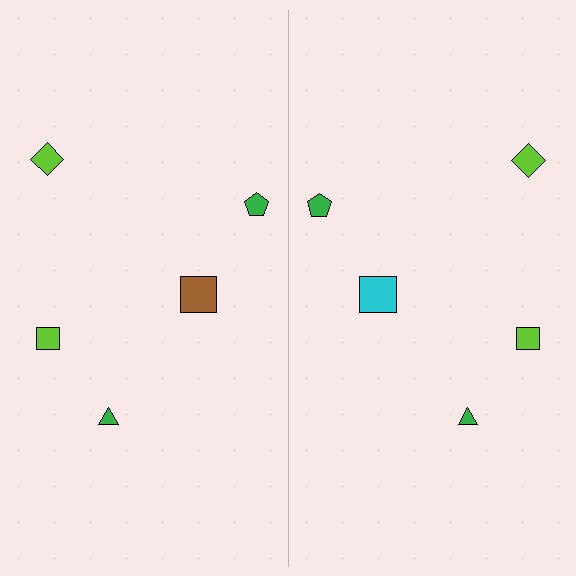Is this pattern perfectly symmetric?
No, the pattern is not perfectly symmetric. The cyan square on the right side breaks the symmetry — its mirror counterpart is brown.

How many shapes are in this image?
There are 10 shapes in this image.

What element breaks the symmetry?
The cyan square on the right side breaks the symmetry — its mirror counterpart is brown.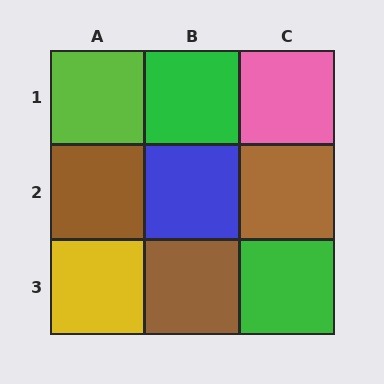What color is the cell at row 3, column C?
Green.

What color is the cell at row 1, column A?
Lime.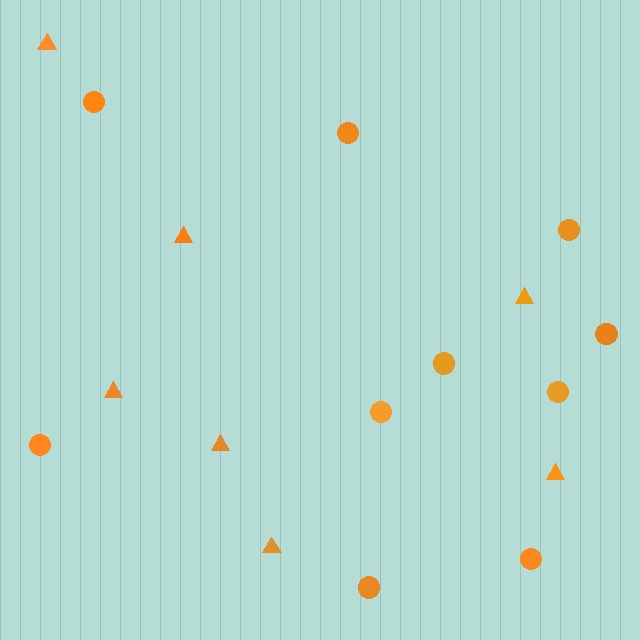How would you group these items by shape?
There are 2 groups: one group of circles (10) and one group of triangles (7).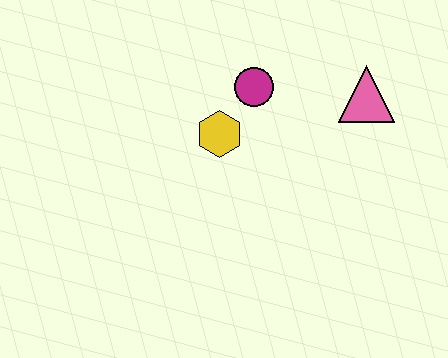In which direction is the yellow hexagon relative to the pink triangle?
The yellow hexagon is to the left of the pink triangle.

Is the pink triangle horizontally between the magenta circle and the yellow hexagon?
No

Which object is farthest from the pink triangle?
The yellow hexagon is farthest from the pink triangle.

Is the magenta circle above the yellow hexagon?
Yes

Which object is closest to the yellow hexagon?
The magenta circle is closest to the yellow hexagon.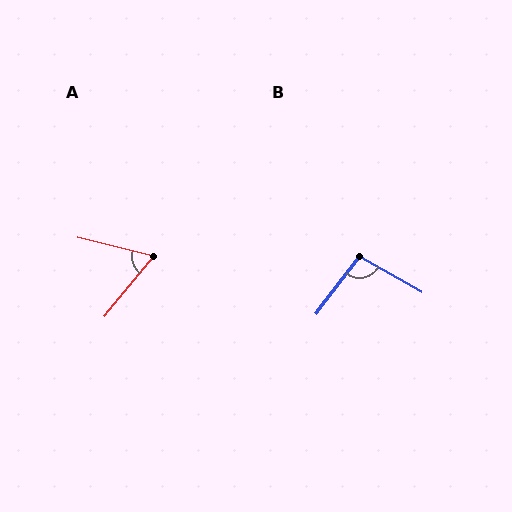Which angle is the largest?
B, at approximately 97 degrees.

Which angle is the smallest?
A, at approximately 64 degrees.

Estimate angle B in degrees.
Approximately 97 degrees.